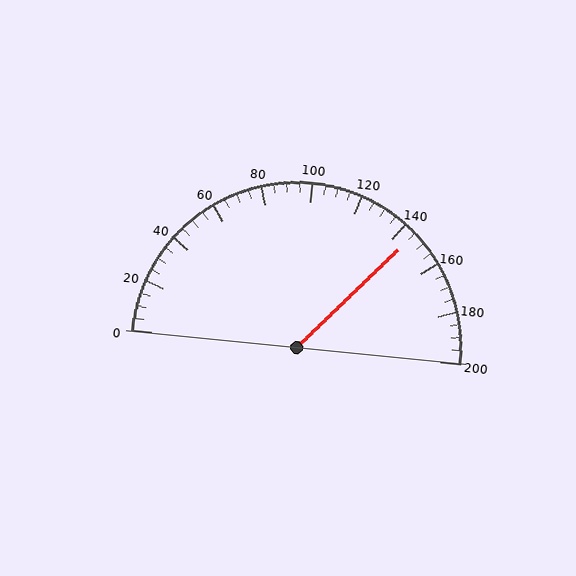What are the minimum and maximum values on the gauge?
The gauge ranges from 0 to 200.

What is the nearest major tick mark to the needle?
The nearest major tick mark is 140.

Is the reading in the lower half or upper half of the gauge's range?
The reading is in the upper half of the range (0 to 200).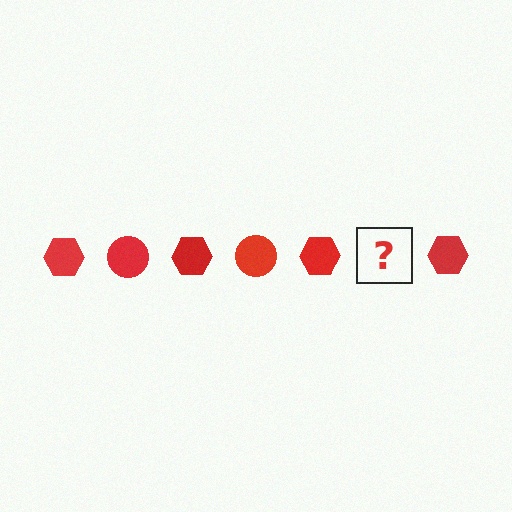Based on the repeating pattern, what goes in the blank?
The blank should be a red circle.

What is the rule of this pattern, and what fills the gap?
The rule is that the pattern cycles through hexagon, circle shapes in red. The gap should be filled with a red circle.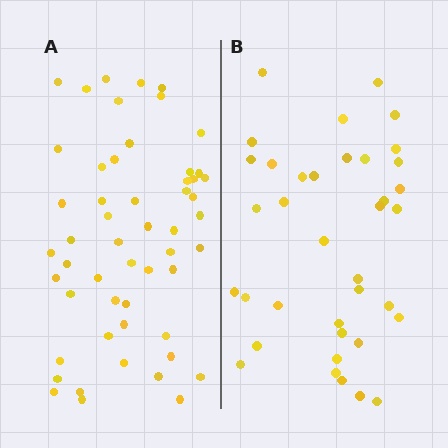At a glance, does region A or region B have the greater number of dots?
Region A (the left region) has more dots.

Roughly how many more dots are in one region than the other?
Region A has approximately 15 more dots than region B.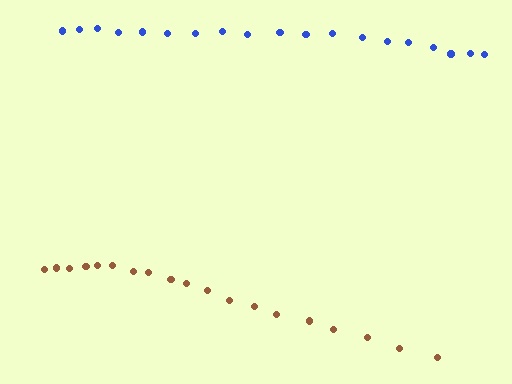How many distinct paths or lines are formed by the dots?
There are 2 distinct paths.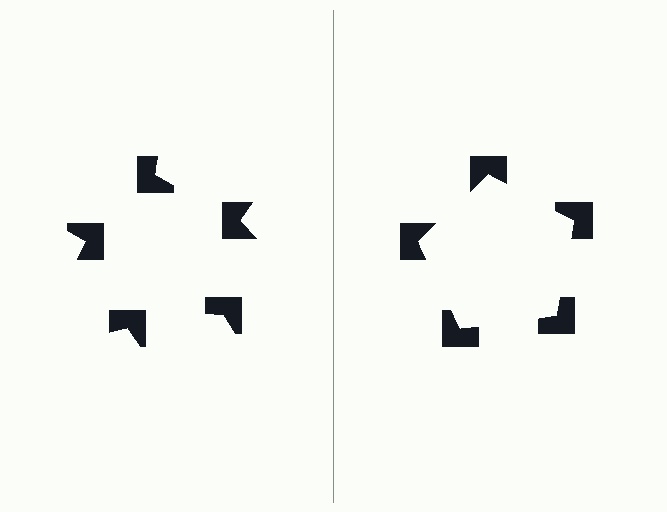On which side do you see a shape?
An illusory pentagon appears on the right side. On the left side the wedge cuts are rotated, so no coherent shape forms.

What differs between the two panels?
The notched squares are positioned identically on both sides; only the wedge orientations differ. On the right they align to a pentagon; on the left they are misaligned.